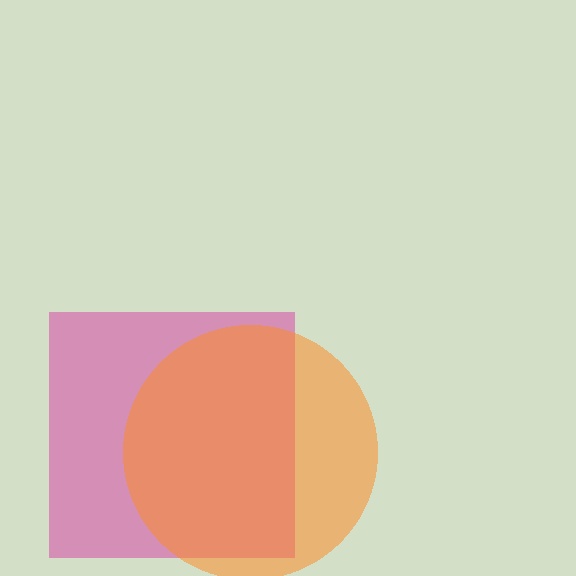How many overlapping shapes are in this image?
There are 2 overlapping shapes in the image.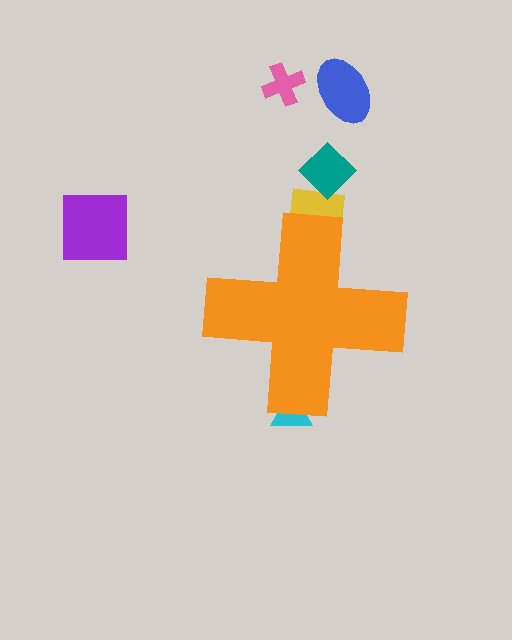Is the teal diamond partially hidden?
No, the teal diamond is fully visible.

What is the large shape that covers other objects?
An orange cross.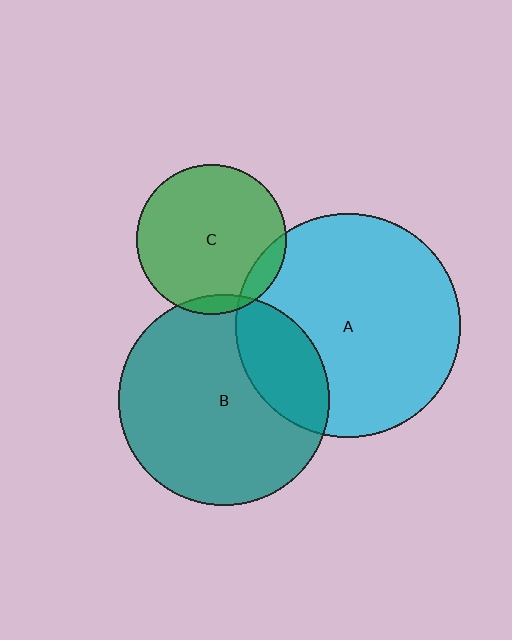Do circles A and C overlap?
Yes.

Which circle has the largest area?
Circle A (cyan).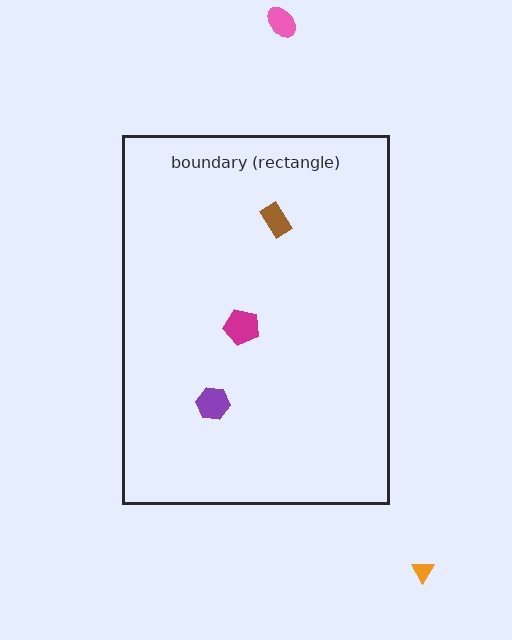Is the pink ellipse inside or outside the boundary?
Outside.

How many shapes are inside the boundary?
3 inside, 2 outside.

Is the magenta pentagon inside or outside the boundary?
Inside.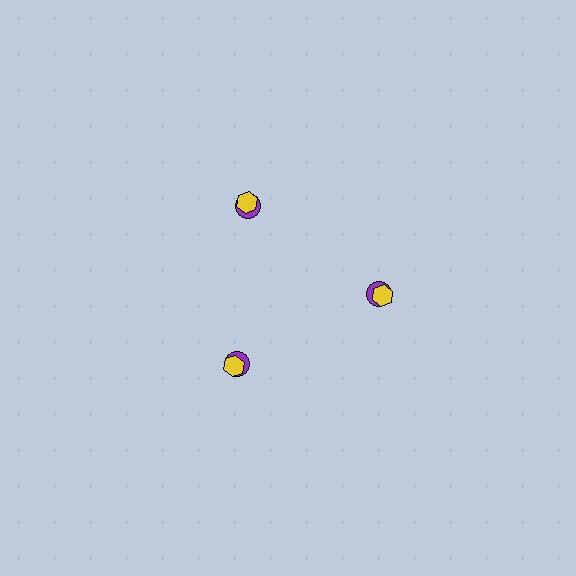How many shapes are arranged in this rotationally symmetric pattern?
There are 6 shapes, arranged in 3 groups of 2.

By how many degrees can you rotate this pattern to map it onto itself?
The pattern maps onto itself every 120 degrees of rotation.